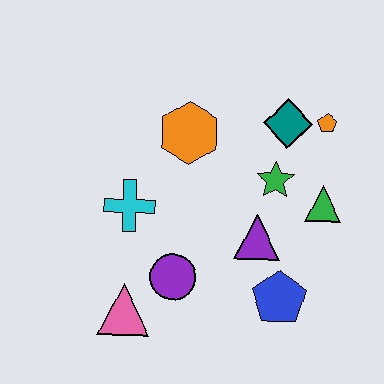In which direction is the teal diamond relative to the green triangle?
The teal diamond is above the green triangle.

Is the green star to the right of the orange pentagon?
No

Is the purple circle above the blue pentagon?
Yes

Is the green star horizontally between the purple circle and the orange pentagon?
Yes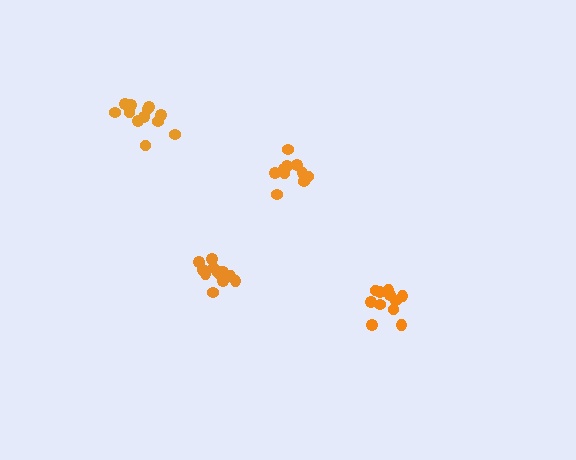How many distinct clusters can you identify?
There are 4 distinct clusters.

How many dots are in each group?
Group 1: 12 dots, Group 2: 11 dots, Group 3: 12 dots, Group 4: 10 dots (45 total).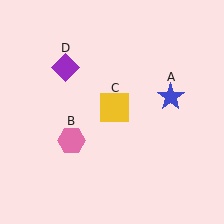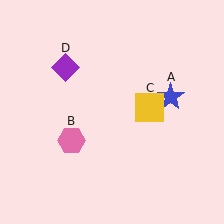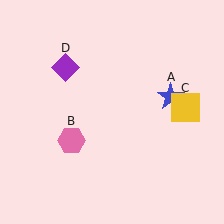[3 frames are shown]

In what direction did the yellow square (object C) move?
The yellow square (object C) moved right.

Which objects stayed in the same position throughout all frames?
Blue star (object A) and pink hexagon (object B) and purple diamond (object D) remained stationary.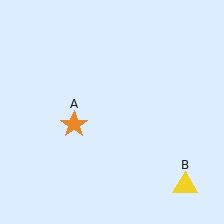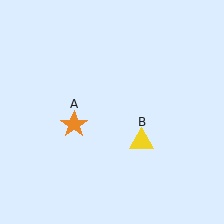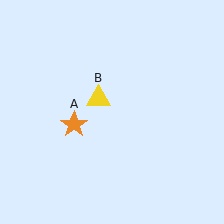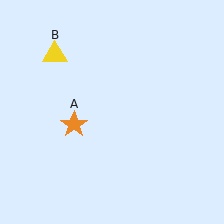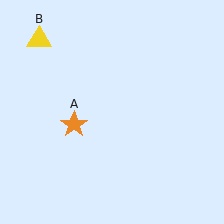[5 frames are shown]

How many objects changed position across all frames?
1 object changed position: yellow triangle (object B).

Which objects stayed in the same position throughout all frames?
Orange star (object A) remained stationary.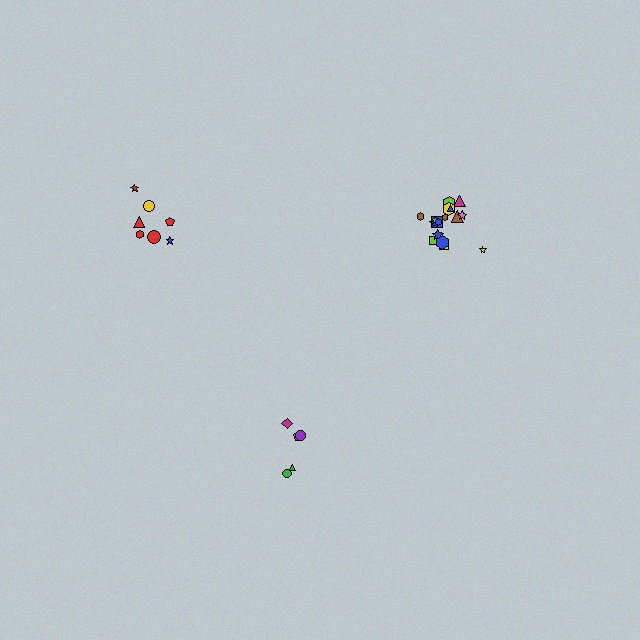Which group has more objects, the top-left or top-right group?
The top-right group.